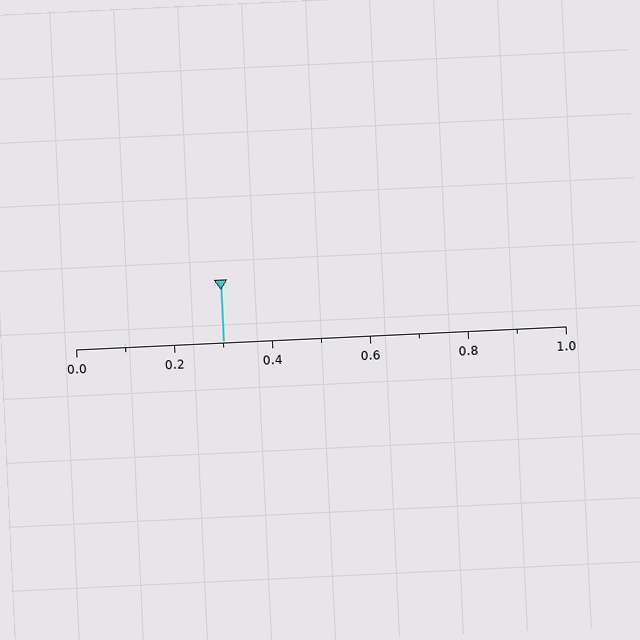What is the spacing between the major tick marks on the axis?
The major ticks are spaced 0.2 apart.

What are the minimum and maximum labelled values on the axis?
The axis runs from 0.0 to 1.0.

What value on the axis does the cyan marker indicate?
The marker indicates approximately 0.3.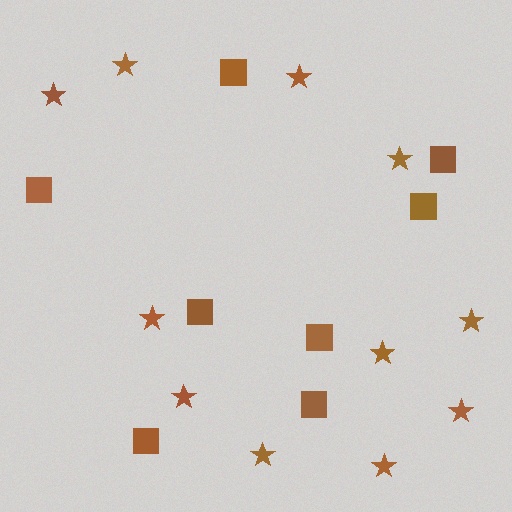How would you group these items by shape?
There are 2 groups: one group of stars (11) and one group of squares (8).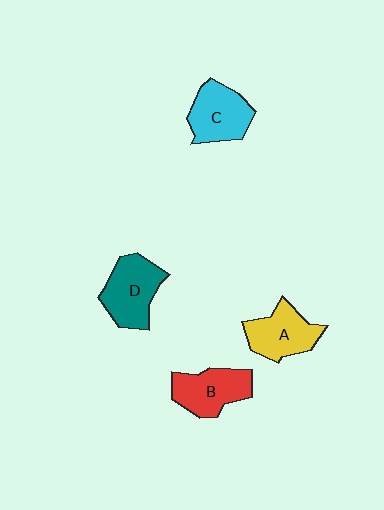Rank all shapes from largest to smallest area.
From largest to smallest: D (teal), C (cyan), B (red), A (yellow).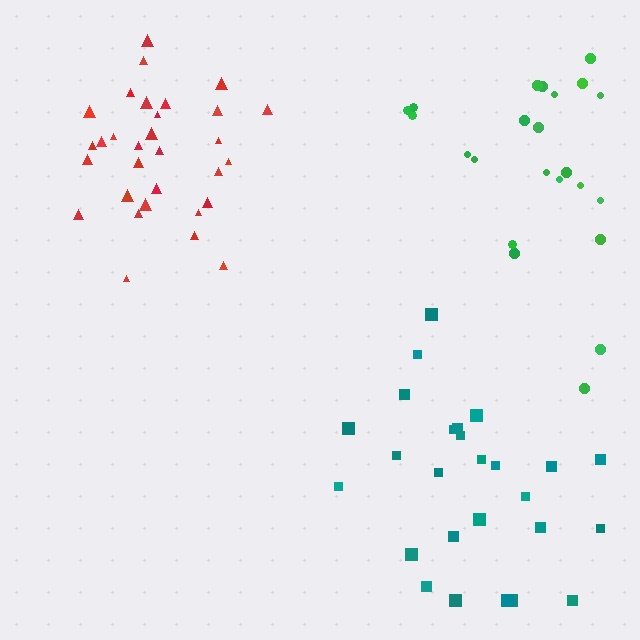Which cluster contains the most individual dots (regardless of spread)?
Red (31).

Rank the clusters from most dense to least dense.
red, teal, green.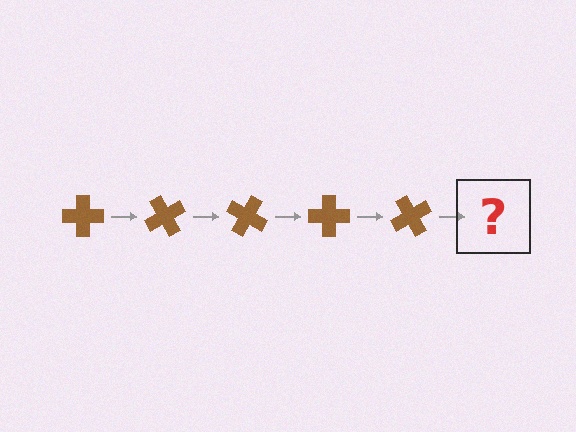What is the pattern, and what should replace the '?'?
The pattern is that the cross rotates 60 degrees each step. The '?' should be a brown cross rotated 300 degrees.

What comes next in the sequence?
The next element should be a brown cross rotated 300 degrees.